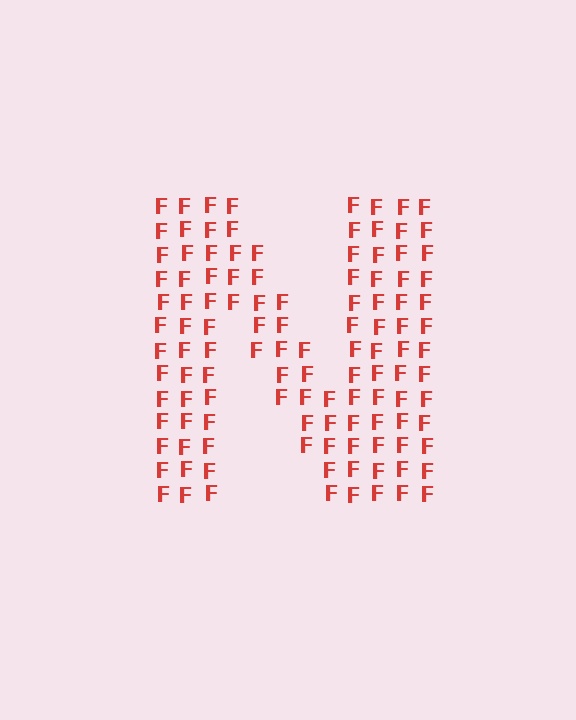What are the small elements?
The small elements are letter F's.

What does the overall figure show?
The overall figure shows the letter N.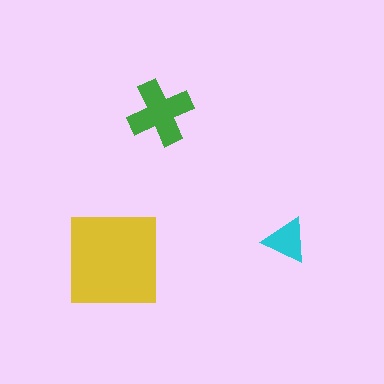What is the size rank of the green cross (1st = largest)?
2nd.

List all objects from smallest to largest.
The cyan triangle, the green cross, the yellow square.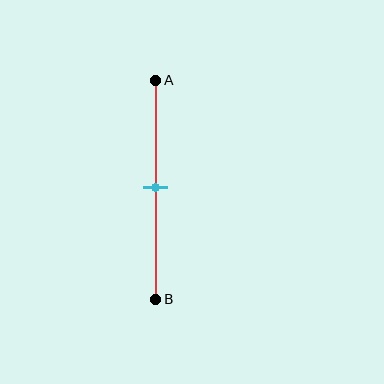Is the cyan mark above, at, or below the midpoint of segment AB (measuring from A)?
The cyan mark is approximately at the midpoint of segment AB.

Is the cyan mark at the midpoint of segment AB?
Yes, the mark is approximately at the midpoint.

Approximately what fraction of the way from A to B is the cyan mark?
The cyan mark is approximately 50% of the way from A to B.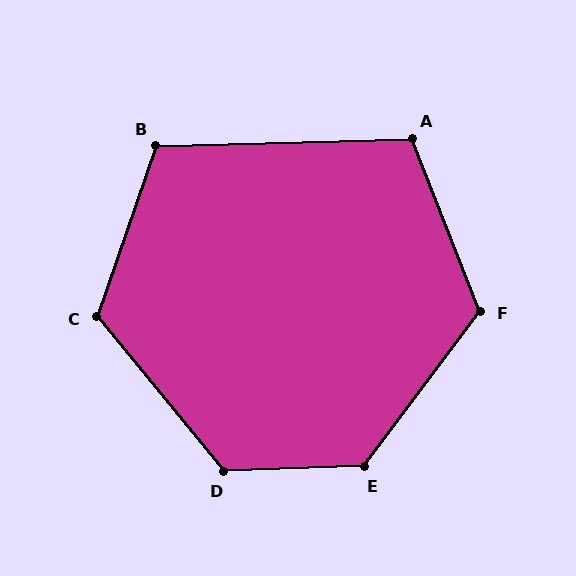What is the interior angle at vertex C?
Approximately 121 degrees (obtuse).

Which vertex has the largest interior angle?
E, at approximately 129 degrees.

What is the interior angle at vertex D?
Approximately 128 degrees (obtuse).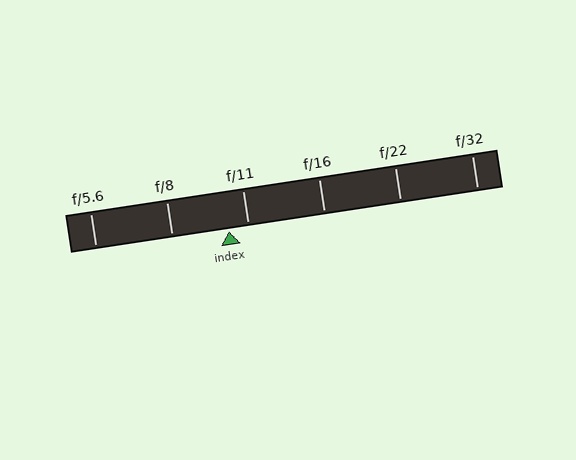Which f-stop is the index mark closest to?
The index mark is closest to f/11.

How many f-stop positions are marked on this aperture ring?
There are 6 f-stop positions marked.